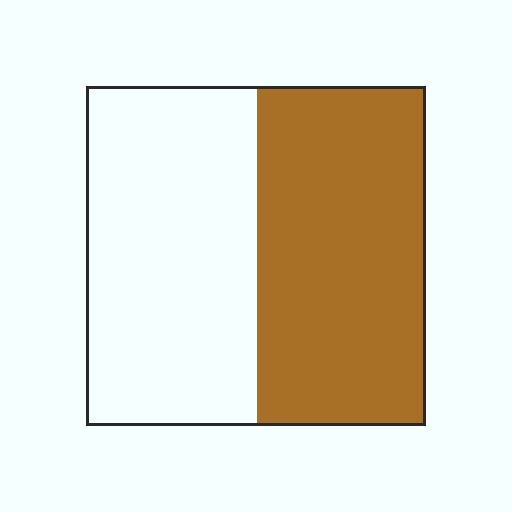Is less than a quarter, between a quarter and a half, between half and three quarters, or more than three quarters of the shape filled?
Between a quarter and a half.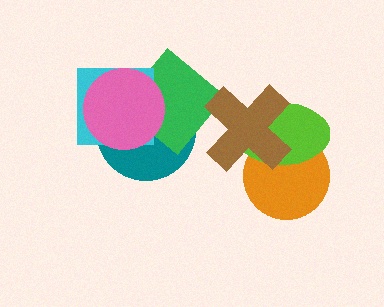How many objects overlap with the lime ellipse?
2 objects overlap with the lime ellipse.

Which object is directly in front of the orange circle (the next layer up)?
The lime ellipse is directly in front of the orange circle.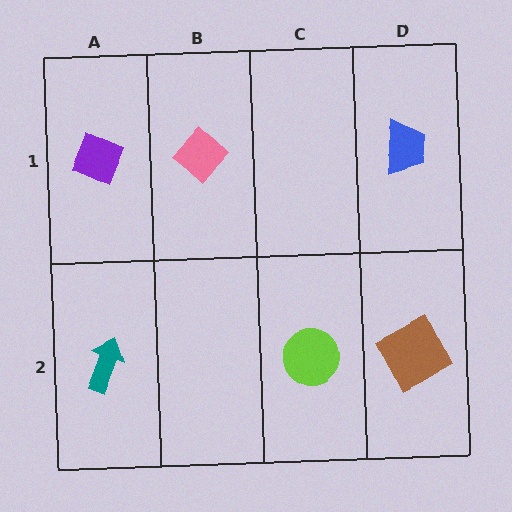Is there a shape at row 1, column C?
No, that cell is empty.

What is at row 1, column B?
A pink diamond.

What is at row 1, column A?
A purple diamond.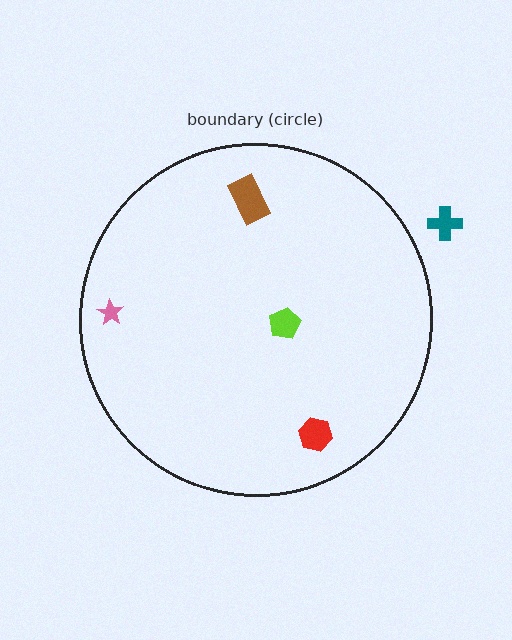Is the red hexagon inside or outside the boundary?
Inside.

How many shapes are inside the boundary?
4 inside, 1 outside.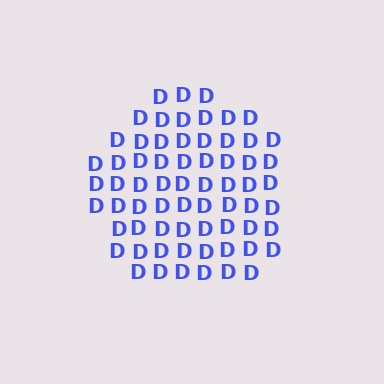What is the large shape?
The large shape is a circle.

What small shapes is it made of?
It is made of small letter D's.